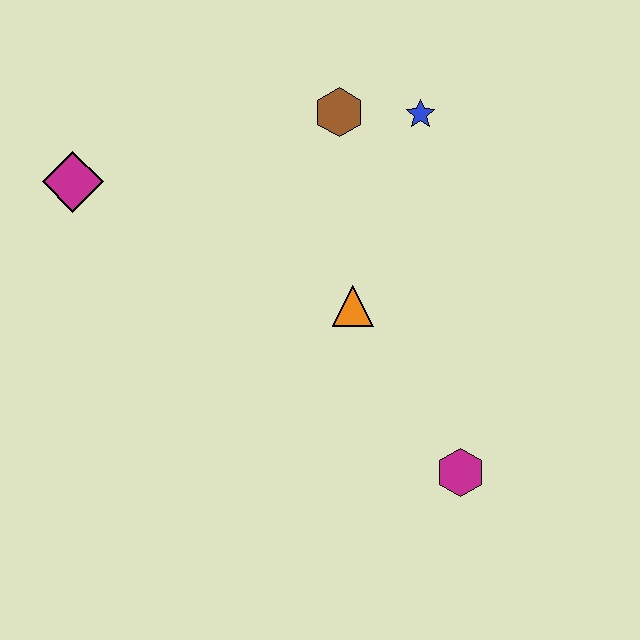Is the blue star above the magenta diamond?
Yes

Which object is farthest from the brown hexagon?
The magenta hexagon is farthest from the brown hexagon.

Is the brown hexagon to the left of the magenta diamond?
No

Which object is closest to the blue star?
The brown hexagon is closest to the blue star.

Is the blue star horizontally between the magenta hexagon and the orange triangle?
Yes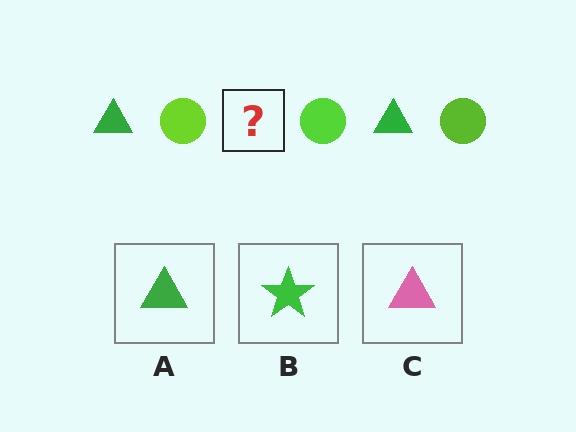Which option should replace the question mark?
Option A.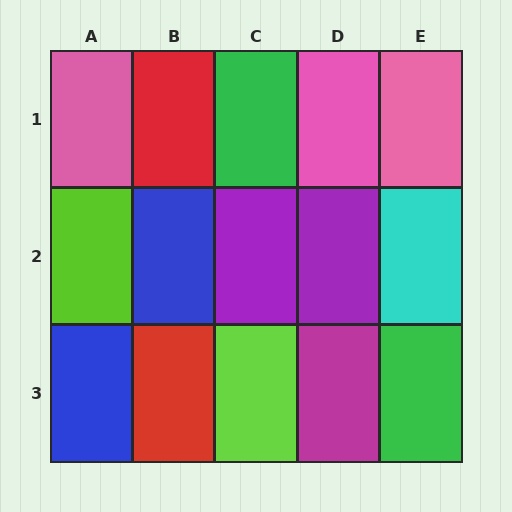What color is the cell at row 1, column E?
Pink.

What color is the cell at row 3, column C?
Lime.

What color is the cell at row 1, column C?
Green.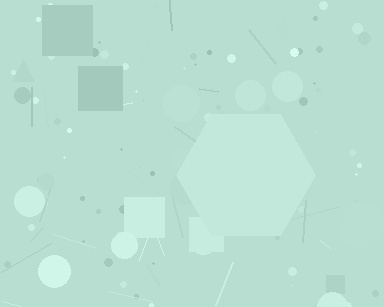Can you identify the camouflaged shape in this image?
The camouflaged shape is a hexagon.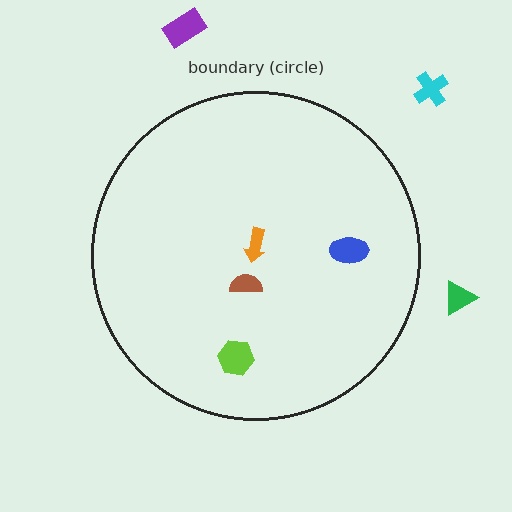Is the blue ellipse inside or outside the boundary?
Inside.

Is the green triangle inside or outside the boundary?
Outside.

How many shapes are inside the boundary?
4 inside, 3 outside.